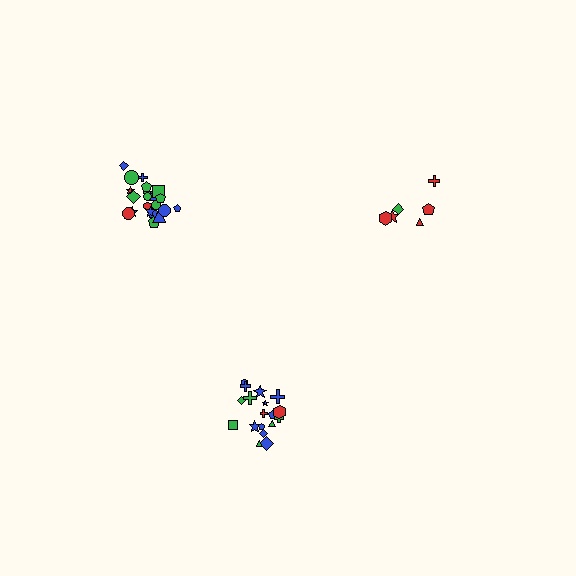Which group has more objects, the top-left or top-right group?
The top-left group.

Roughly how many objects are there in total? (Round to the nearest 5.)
Roughly 45 objects in total.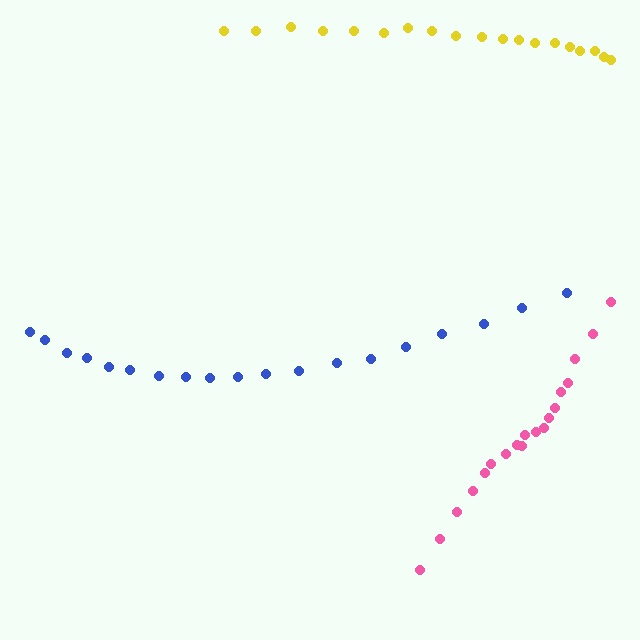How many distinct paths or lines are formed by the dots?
There are 3 distinct paths.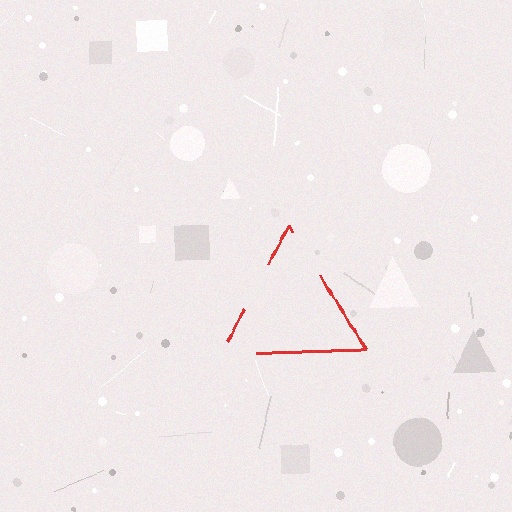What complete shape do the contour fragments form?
The contour fragments form a triangle.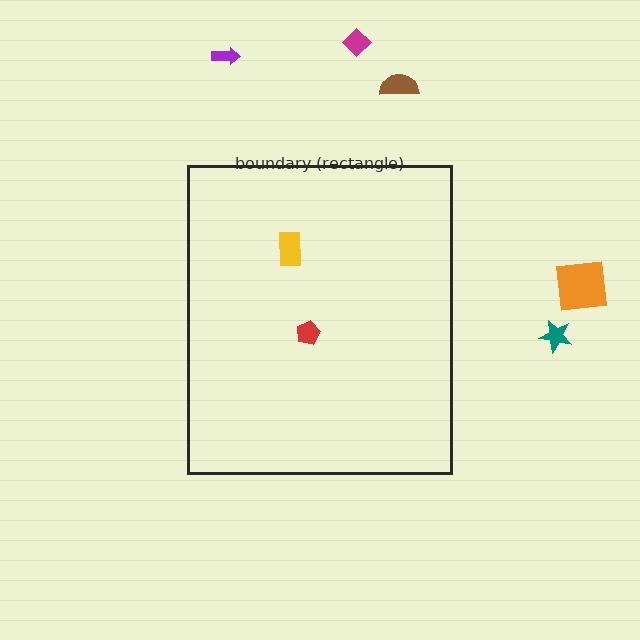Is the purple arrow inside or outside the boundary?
Outside.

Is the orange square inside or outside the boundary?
Outside.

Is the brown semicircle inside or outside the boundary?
Outside.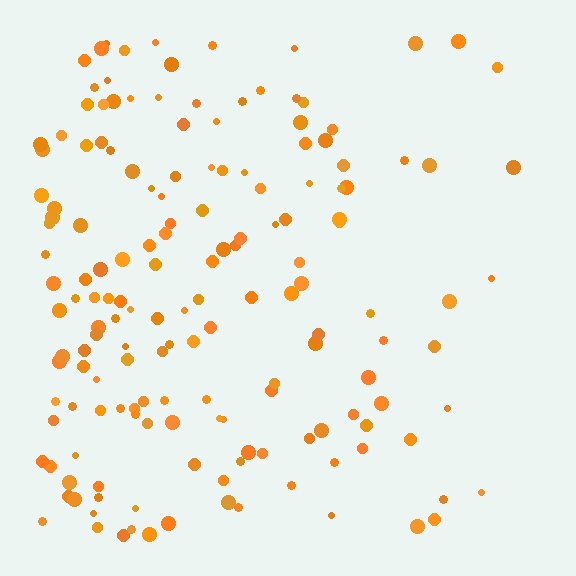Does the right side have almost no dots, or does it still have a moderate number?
Still a moderate number, just noticeably fewer than the left.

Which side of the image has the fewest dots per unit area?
The right.